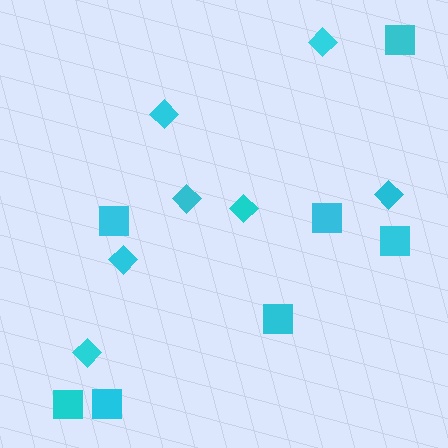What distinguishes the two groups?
There are 2 groups: one group of diamonds (7) and one group of squares (7).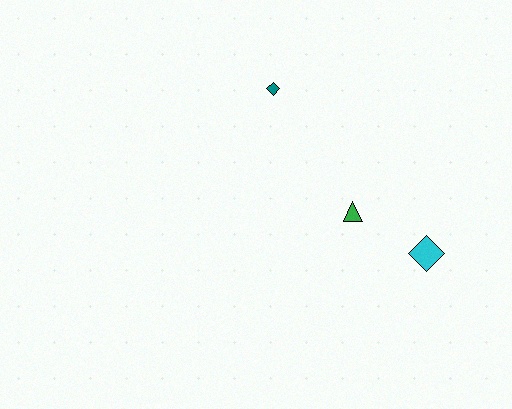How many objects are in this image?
There are 3 objects.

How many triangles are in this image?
There is 1 triangle.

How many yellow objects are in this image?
There are no yellow objects.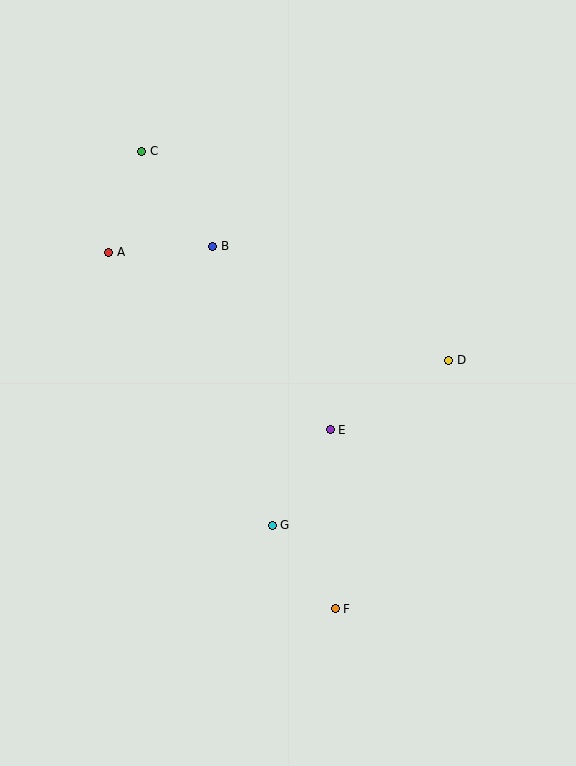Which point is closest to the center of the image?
Point E at (330, 430) is closest to the center.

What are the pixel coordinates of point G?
Point G is at (272, 525).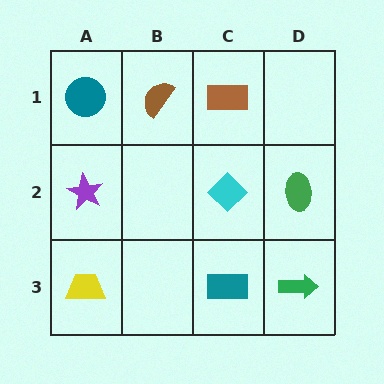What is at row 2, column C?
A cyan diamond.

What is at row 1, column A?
A teal circle.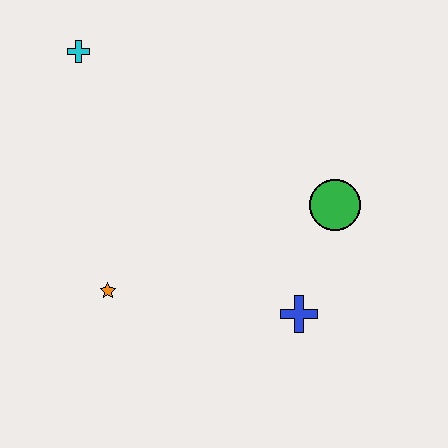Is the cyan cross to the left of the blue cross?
Yes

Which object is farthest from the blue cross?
The cyan cross is farthest from the blue cross.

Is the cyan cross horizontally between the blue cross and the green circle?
No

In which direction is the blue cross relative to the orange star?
The blue cross is to the right of the orange star.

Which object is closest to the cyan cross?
The orange star is closest to the cyan cross.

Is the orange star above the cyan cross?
No